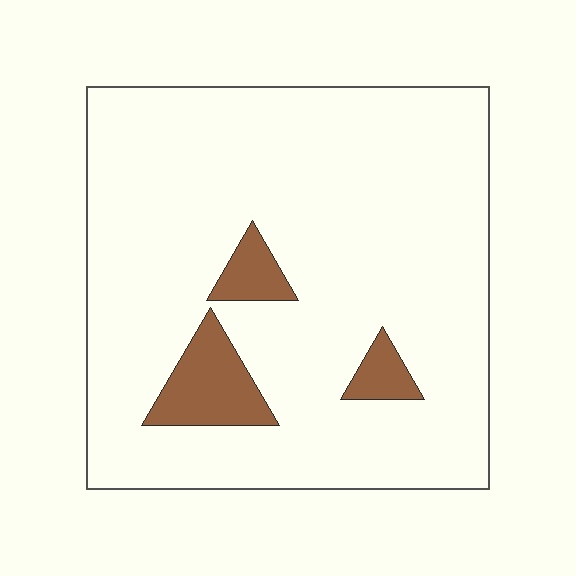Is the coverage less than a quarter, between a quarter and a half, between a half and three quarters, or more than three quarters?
Less than a quarter.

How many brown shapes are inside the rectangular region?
3.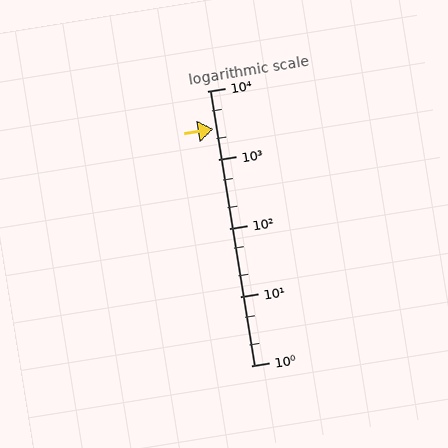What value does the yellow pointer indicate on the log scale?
The pointer indicates approximately 2800.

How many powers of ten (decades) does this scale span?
The scale spans 4 decades, from 1 to 10000.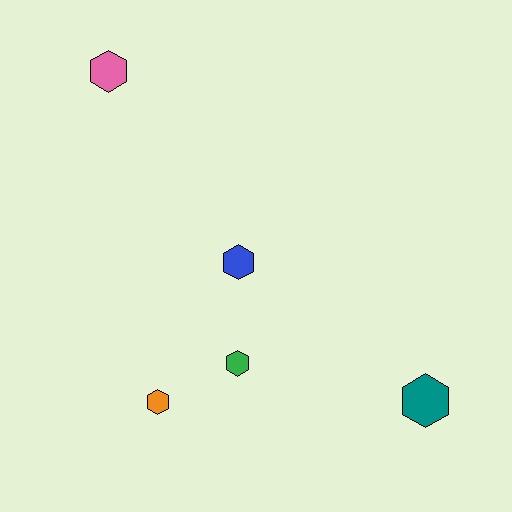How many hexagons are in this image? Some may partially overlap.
There are 5 hexagons.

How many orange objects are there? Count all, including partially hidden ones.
There is 1 orange object.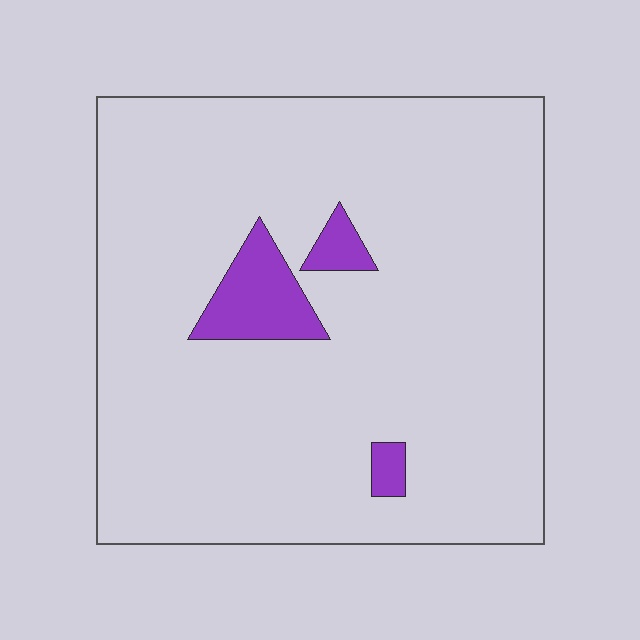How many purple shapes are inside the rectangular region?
3.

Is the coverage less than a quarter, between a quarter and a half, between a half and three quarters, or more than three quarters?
Less than a quarter.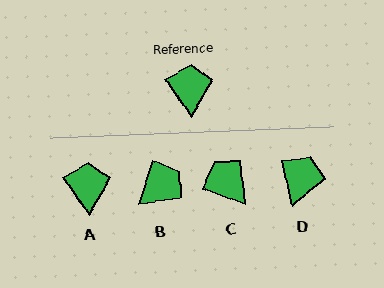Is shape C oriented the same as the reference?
No, it is off by about 37 degrees.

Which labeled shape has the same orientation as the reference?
A.